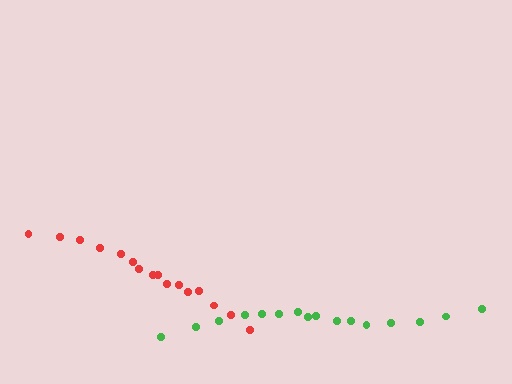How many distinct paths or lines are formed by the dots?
There are 2 distinct paths.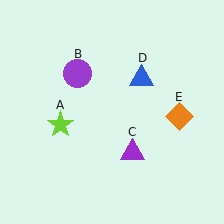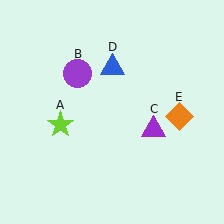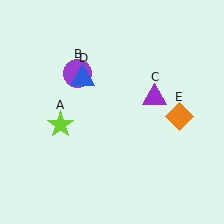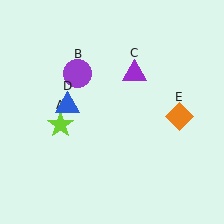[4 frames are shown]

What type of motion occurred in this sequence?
The purple triangle (object C), blue triangle (object D) rotated counterclockwise around the center of the scene.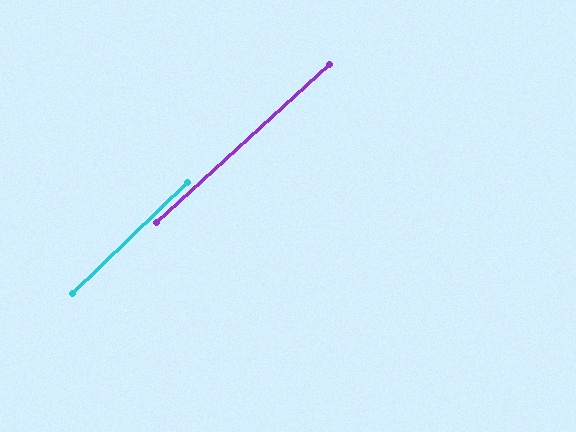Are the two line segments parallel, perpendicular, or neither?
Parallel — their directions differ by only 1.3°.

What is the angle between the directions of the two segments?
Approximately 1 degree.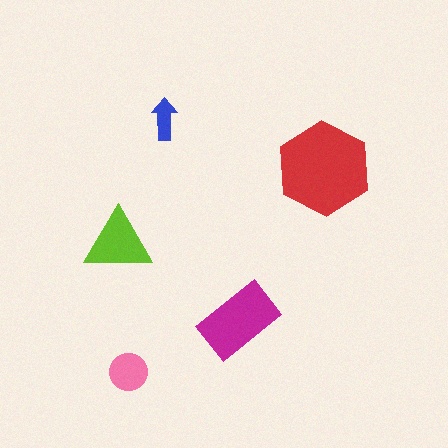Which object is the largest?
The red hexagon.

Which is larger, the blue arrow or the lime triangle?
The lime triangle.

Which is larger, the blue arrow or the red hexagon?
The red hexagon.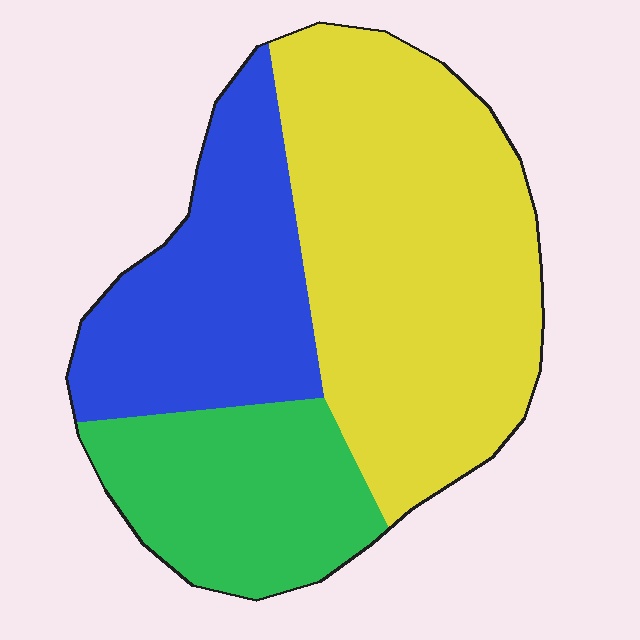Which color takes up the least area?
Green, at roughly 25%.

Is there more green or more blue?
Blue.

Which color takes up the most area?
Yellow, at roughly 50%.